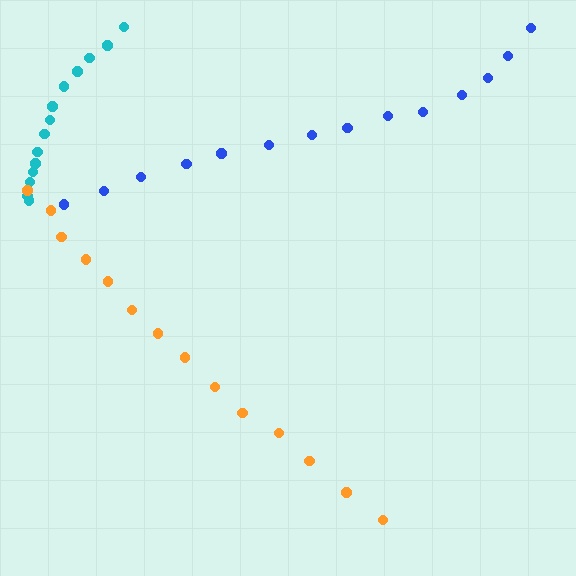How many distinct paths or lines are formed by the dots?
There are 3 distinct paths.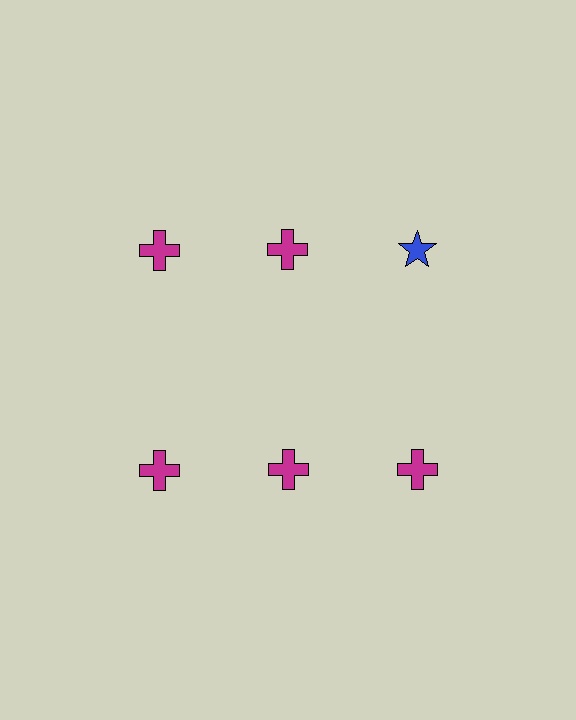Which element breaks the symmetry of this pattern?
The blue star in the top row, center column breaks the symmetry. All other shapes are magenta crosses.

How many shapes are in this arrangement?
There are 6 shapes arranged in a grid pattern.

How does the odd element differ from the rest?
It differs in both color (blue instead of magenta) and shape (star instead of cross).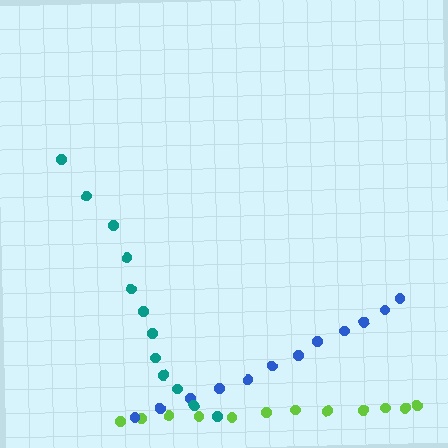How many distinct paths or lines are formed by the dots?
There are 3 distinct paths.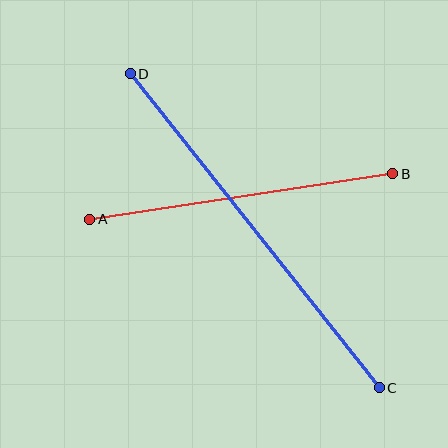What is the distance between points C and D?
The distance is approximately 401 pixels.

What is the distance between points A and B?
The distance is approximately 306 pixels.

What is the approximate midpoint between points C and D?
The midpoint is at approximately (255, 231) pixels.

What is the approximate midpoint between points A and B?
The midpoint is at approximately (241, 197) pixels.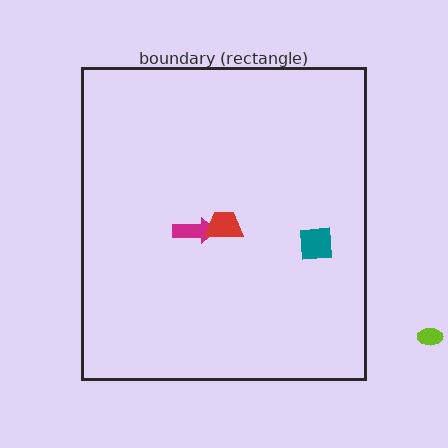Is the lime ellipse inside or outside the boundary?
Outside.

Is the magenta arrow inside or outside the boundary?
Inside.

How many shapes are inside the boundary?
3 inside, 1 outside.